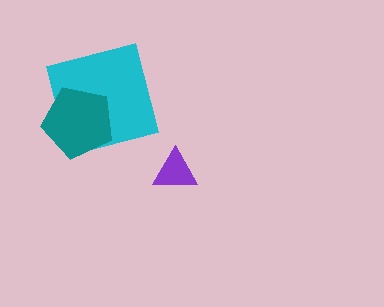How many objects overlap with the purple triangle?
0 objects overlap with the purple triangle.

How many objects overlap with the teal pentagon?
1 object overlaps with the teal pentagon.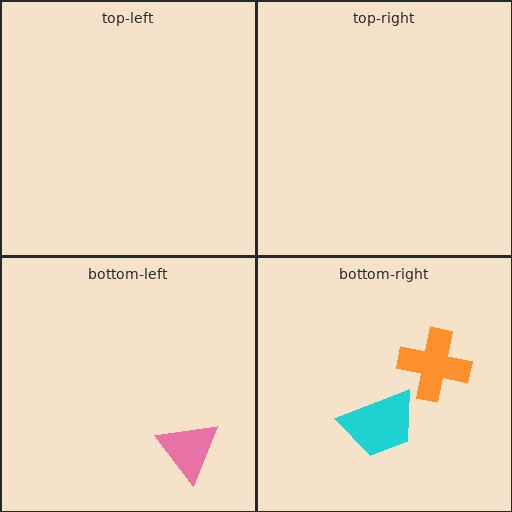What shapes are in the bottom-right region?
The cyan trapezoid, the orange cross.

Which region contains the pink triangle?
The bottom-left region.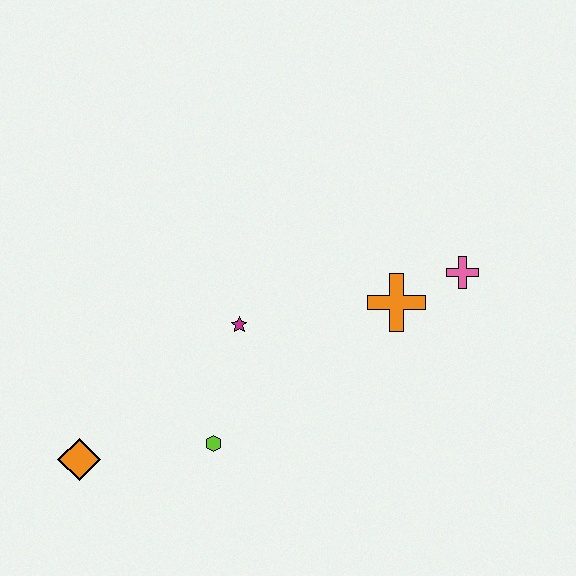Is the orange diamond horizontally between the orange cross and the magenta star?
No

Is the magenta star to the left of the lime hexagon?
No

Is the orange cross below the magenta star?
No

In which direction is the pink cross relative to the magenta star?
The pink cross is to the right of the magenta star.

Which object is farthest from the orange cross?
The orange diamond is farthest from the orange cross.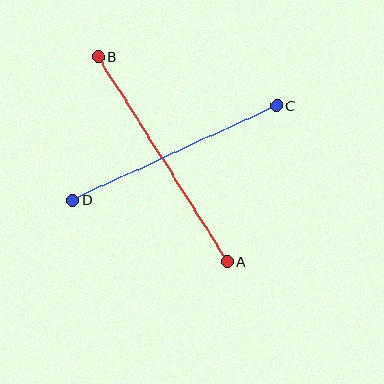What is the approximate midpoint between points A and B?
The midpoint is at approximately (163, 159) pixels.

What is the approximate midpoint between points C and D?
The midpoint is at approximately (175, 153) pixels.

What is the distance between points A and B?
The distance is approximately 243 pixels.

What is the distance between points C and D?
The distance is approximately 225 pixels.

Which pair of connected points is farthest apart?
Points A and B are farthest apart.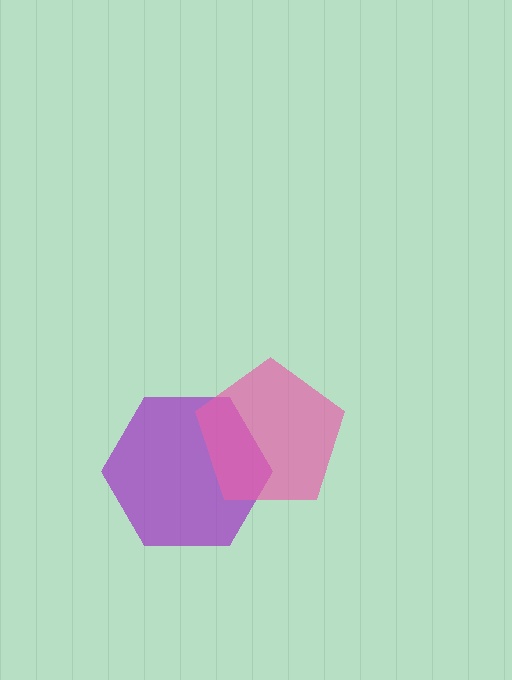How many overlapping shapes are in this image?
There are 2 overlapping shapes in the image.